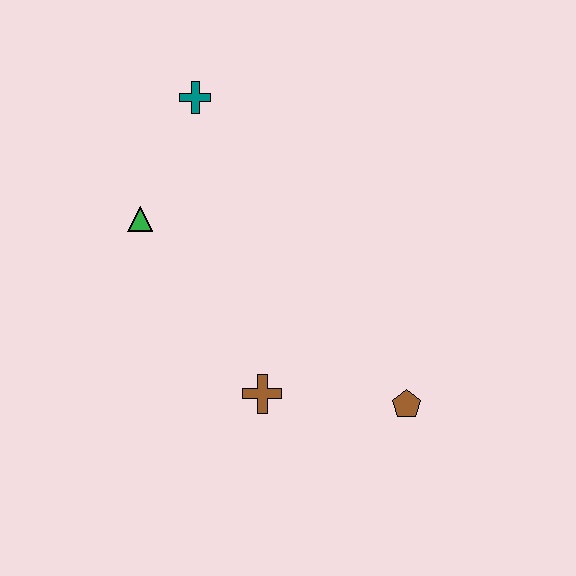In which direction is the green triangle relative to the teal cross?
The green triangle is below the teal cross.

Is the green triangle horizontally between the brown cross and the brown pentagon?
No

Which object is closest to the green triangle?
The teal cross is closest to the green triangle.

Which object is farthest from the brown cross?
The teal cross is farthest from the brown cross.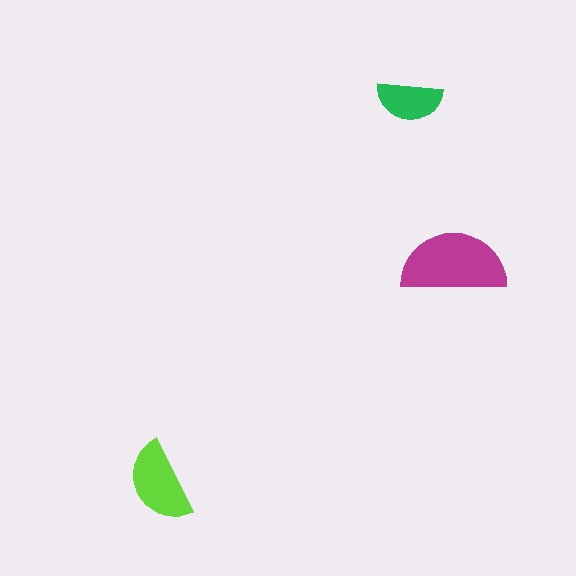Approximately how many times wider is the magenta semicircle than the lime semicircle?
About 1.5 times wider.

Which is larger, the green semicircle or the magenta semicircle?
The magenta one.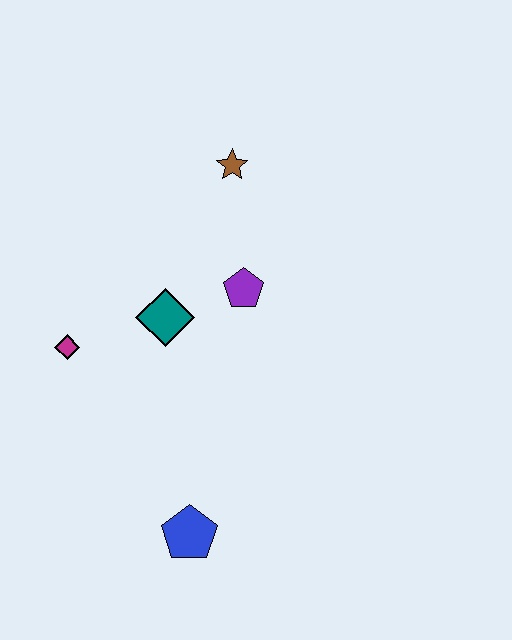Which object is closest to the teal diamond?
The purple pentagon is closest to the teal diamond.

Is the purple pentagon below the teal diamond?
No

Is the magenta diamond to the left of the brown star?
Yes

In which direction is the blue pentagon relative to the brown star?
The blue pentagon is below the brown star.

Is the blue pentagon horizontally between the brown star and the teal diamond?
Yes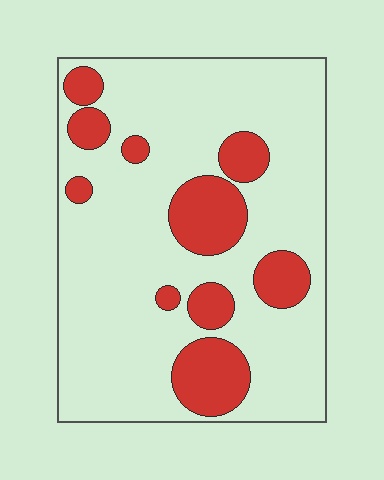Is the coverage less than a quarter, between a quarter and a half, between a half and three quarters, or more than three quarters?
Less than a quarter.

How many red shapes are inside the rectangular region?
10.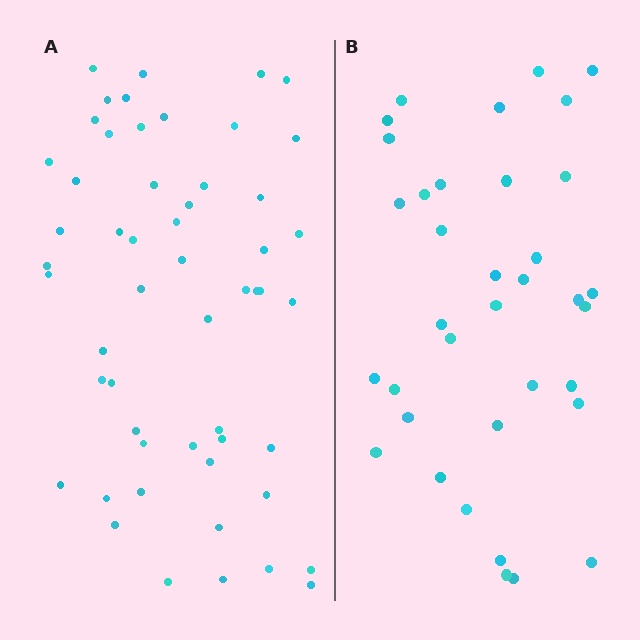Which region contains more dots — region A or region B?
Region A (the left region) has more dots.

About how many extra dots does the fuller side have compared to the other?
Region A has approximately 20 more dots than region B.